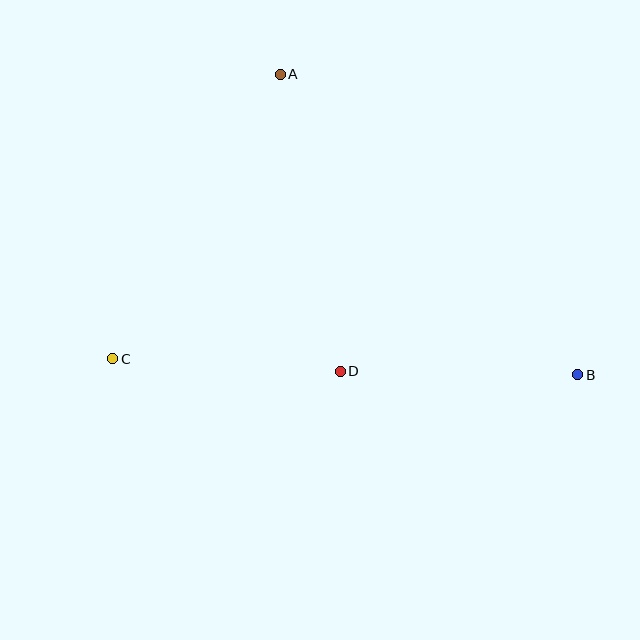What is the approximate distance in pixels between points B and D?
The distance between B and D is approximately 238 pixels.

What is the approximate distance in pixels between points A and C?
The distance between A and C is approximately 330 pixels.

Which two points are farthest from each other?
Points B and C are farthest from each other.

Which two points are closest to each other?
Points C and D are closest to each other.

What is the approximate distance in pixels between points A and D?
The distance between A and D is approximately 303 pixels.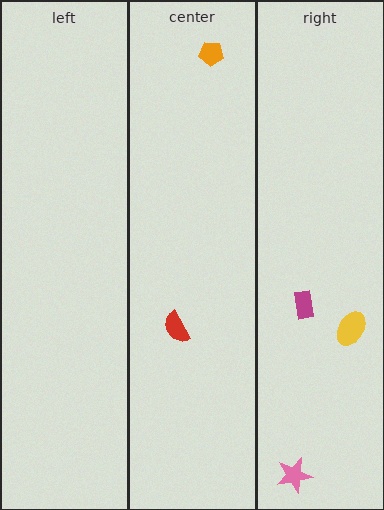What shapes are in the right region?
The pink star, the yellow ellipse, the magenta rectangle.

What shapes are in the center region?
The red semicircle, the orange pentagon.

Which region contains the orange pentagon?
The center region.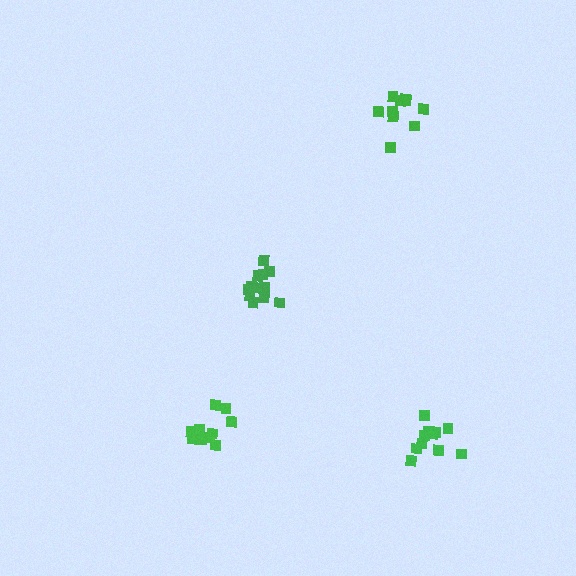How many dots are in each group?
Group 1: 11 dots, Group 2: 10 dots, Group 3: 11 dots, Group 4: 12 dots (44 total).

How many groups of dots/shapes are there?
There are 4 groups.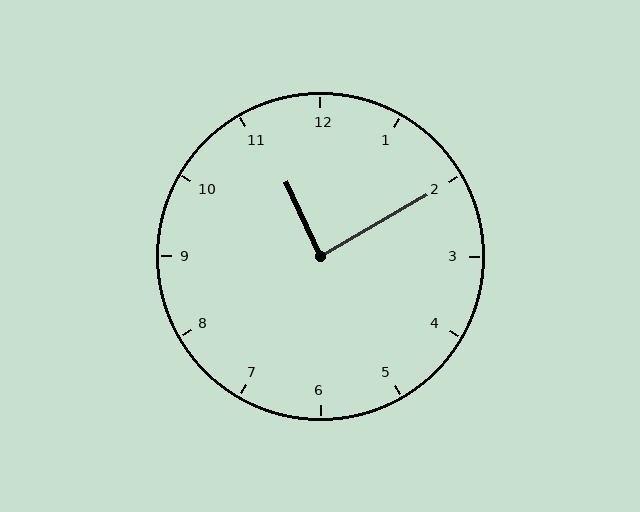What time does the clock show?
11:10.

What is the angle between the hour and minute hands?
Approximately 85 degrees.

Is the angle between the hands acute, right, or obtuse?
It is right.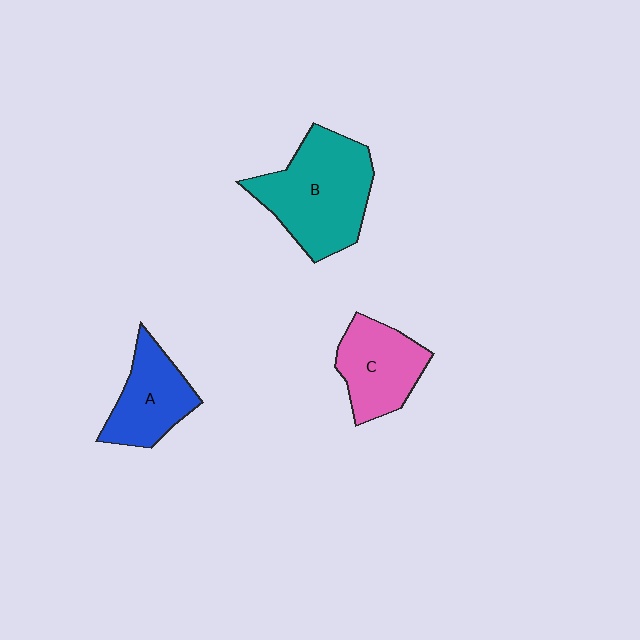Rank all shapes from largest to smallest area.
From largest to smallest: B (teal), C (pink), A (blue).